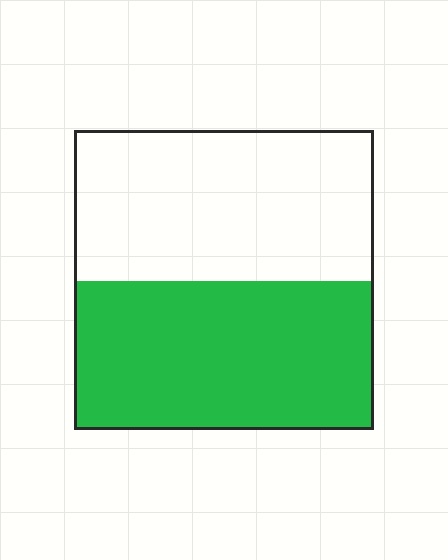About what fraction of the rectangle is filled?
About one half (1/2).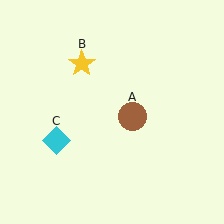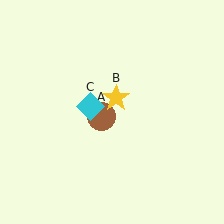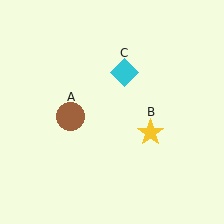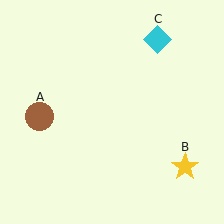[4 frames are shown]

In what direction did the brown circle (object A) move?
The brown circle (object A) moved left.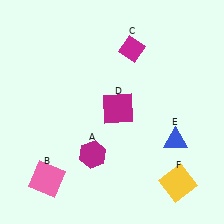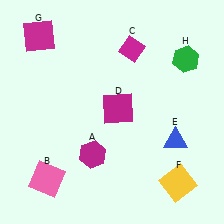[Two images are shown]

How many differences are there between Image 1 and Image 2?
There are 2 differences between the two images.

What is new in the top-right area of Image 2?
A green hexagon (H) was added in the top-right area of Image 2.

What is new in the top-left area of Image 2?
A magenta square (G) was added in the top-left area of Image 2.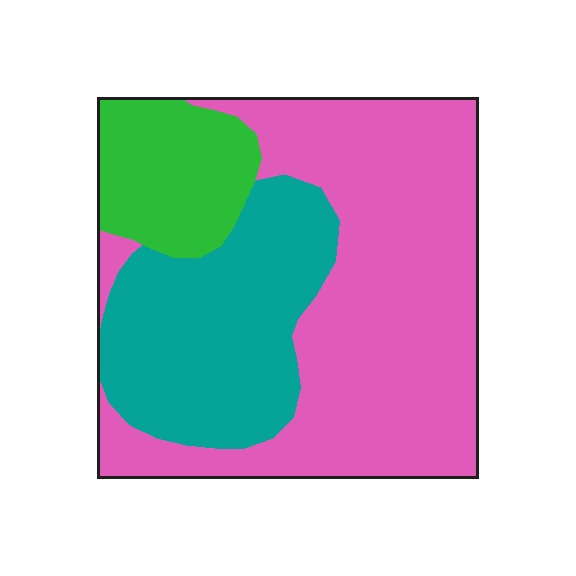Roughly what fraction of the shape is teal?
Teal takes up between a quarter and a half of the shape.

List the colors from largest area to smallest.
From largest to smallest: pink, teal, green.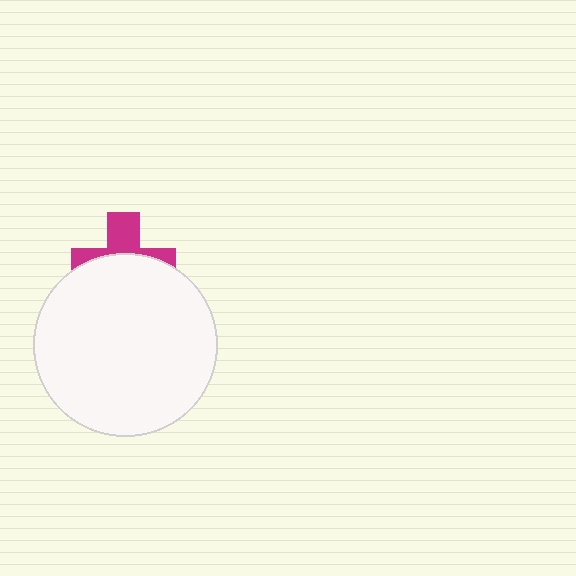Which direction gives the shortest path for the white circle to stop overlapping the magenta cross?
Moving down gives the shortest separation.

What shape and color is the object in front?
The object in front is a white circle.